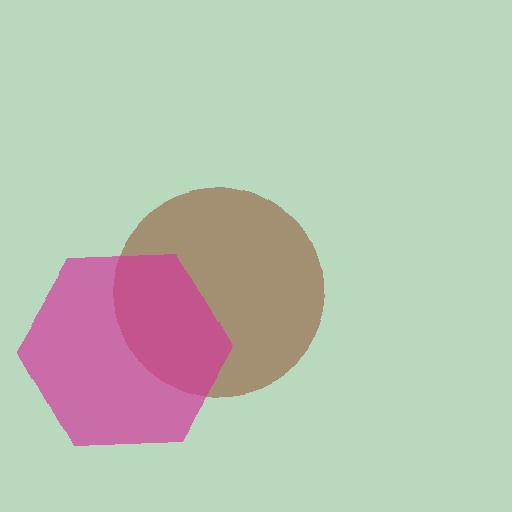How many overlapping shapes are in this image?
There are 2 overlapping shapes in the image.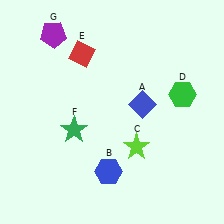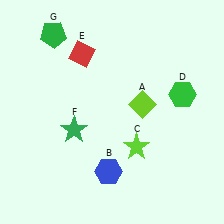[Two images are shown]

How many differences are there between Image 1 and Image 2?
There are 2 differences between the two images.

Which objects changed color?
A changed from blue to lime. G changed from purple to green.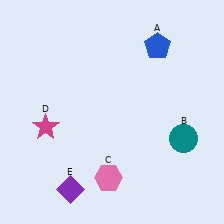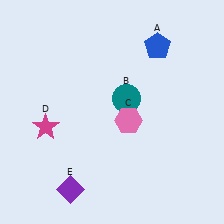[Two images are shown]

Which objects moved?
The objects that moved are: the teal circle (B), the pink hexagon (C).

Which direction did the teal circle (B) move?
The teal circle (B) moved left.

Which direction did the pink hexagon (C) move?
The pink hexagon (C) moved up.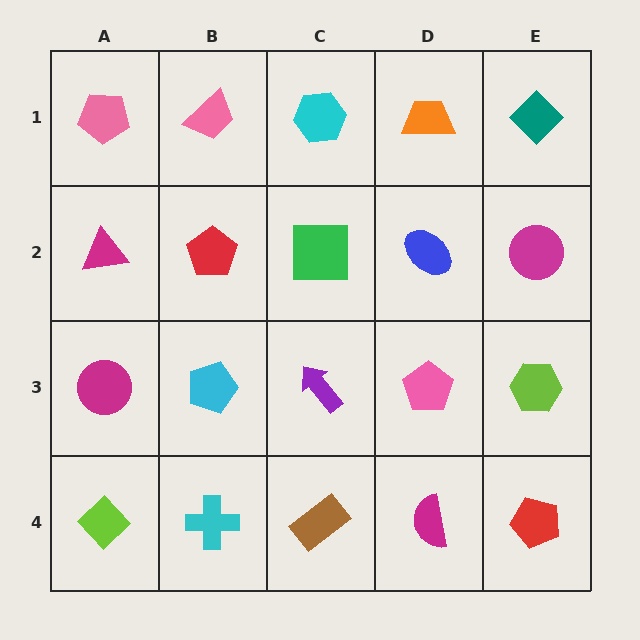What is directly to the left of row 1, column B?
A pink pentagon.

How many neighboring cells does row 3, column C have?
4.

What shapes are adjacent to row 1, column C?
A green square (row 2, column C), a pink trapezoid (row 1, column B), an orange trapezoid (row 1, column D).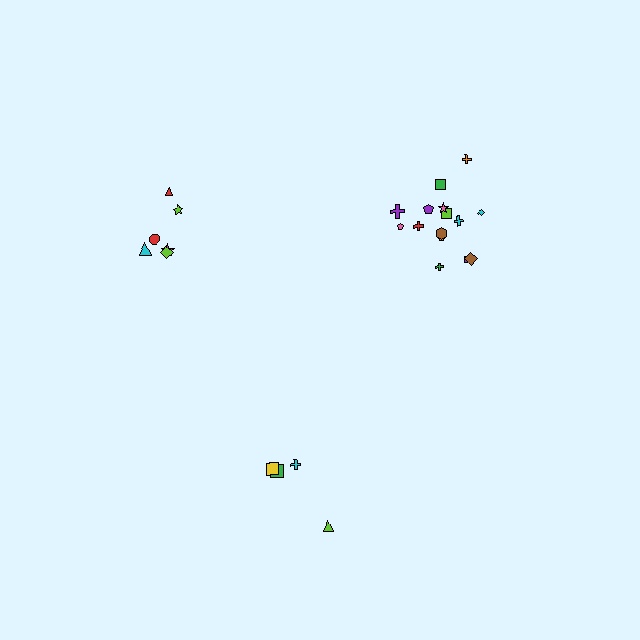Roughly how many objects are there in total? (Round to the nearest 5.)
Roughly 25 objects in total.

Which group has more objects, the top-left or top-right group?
The top-right group.